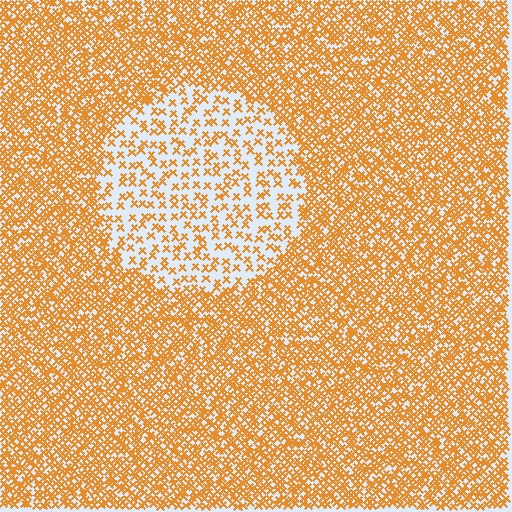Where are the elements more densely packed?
The elements are more densely packed outside the circle boundary.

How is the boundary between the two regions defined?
The boundary is defined by a change in element density (approximately 2.6x ratio). All elements are the same color, size, and shape.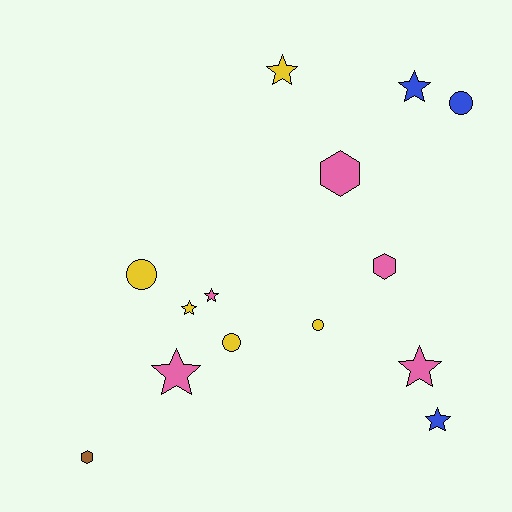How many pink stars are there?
There are 3 pink stars.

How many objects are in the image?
There are 14 objects.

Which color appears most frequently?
Pink, with 5 objects.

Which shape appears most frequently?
Star, with 7 objects.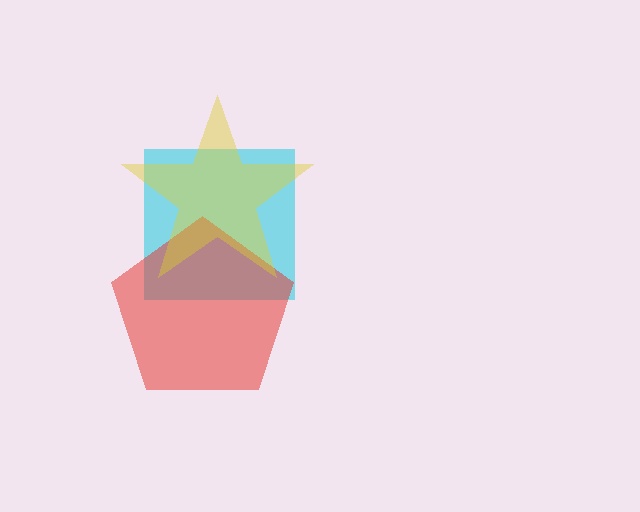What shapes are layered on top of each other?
The layered shapes are: a cyan square, a red pentagon, a yellow star.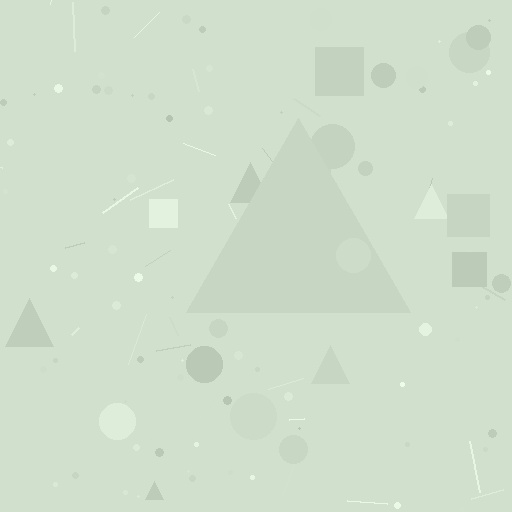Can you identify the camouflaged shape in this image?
The camouflaged shape is a triangle.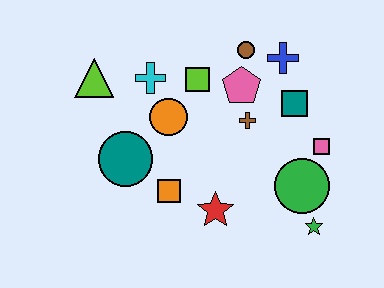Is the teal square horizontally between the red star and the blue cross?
No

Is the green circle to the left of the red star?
No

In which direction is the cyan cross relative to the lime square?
The cyan cross is to the left of the lime square.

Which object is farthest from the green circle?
The lime triangle is farthest from the green circle.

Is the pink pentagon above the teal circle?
Yes